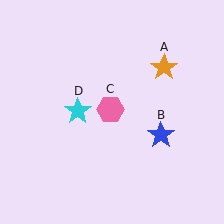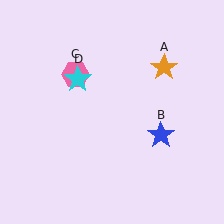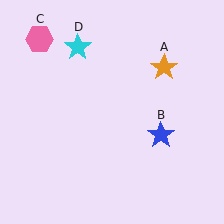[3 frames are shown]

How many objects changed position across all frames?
2 objects changed position: pink hexagon (object C), cyan star (object D).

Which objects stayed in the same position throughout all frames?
Orange star (object A) and blue star (object B) remained stationary.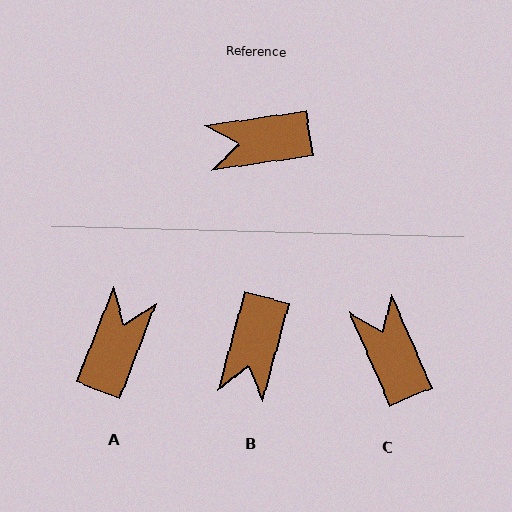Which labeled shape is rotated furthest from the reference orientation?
A, about 119 degrees away.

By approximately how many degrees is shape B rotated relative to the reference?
Approximately 67 degrees counter-clockwise.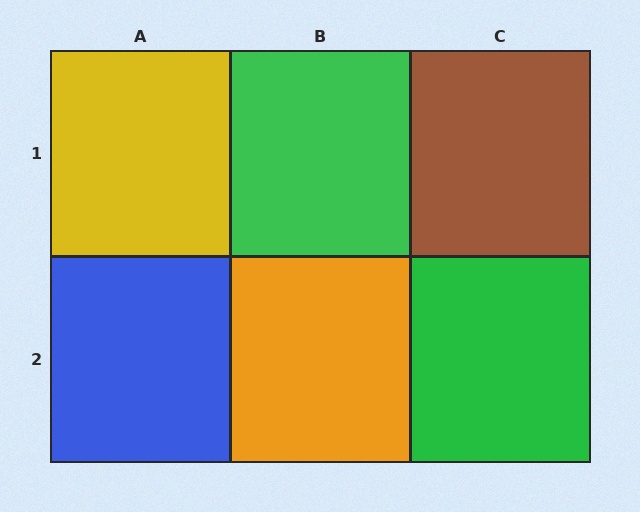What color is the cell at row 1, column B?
Green.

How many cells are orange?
1 cell is orange.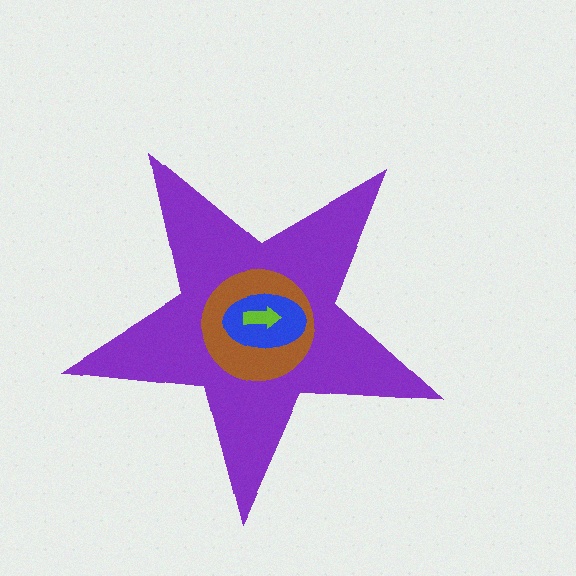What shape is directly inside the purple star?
The brown circle.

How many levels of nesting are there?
4.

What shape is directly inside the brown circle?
The blue ellipse.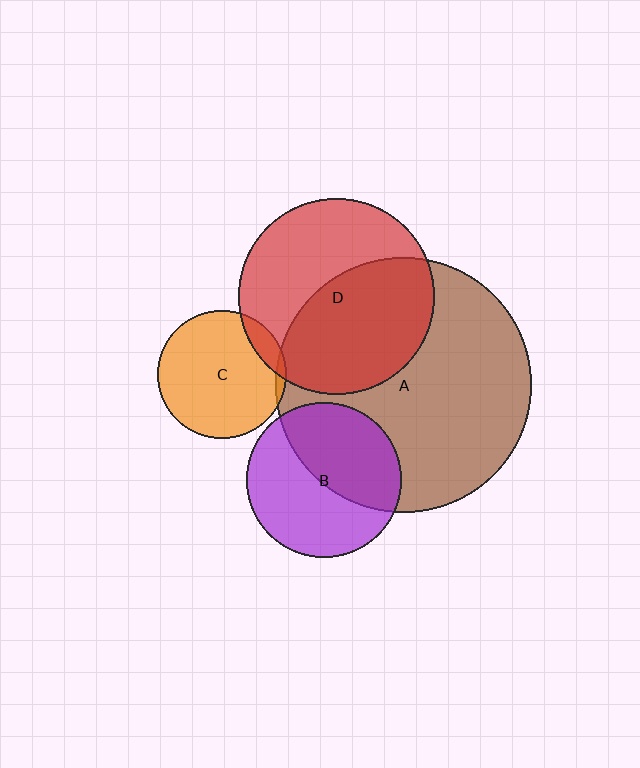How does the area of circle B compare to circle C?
Approximately 1.5 times.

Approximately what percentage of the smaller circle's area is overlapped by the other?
Approximately 10%.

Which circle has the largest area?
Circle A (brown).